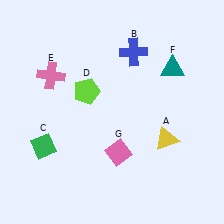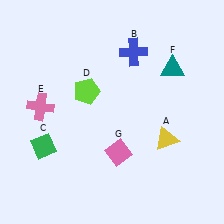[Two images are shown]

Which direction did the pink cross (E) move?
The pink cross (E) moved down.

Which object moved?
The pink cross (E) moved down.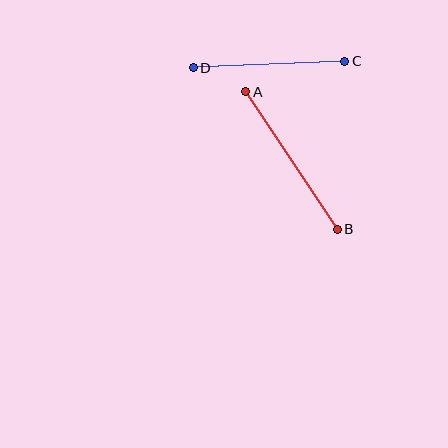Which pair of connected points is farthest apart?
Points A and B are farthest apart.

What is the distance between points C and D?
The distance is approximately 152 pixels.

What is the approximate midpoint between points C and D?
The midpoint is at approximately (269, 65) pixels.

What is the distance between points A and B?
The distance is approximately 165 pixels.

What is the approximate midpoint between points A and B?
The midpoint is at approximately (292, 160) pixels.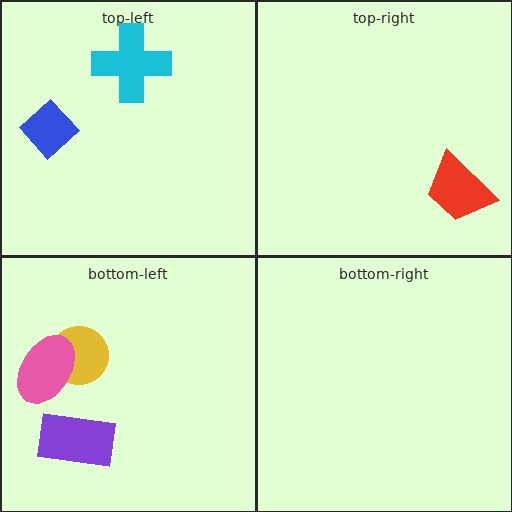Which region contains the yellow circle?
The bottom-left region.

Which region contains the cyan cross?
The top-left region.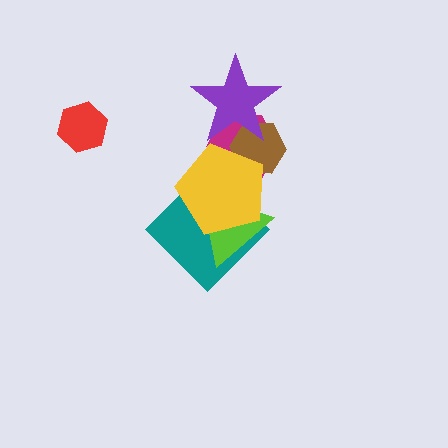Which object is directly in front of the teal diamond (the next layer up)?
The lime triangle is directly in front of the teal diamond.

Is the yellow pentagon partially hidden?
No, no other shape covers it.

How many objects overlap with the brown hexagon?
3 objects overlap with the brown hexagon.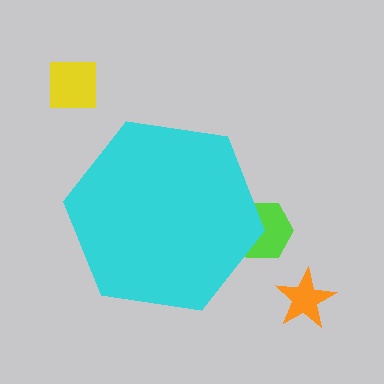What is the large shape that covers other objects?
A cyan hexagon.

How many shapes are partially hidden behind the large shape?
1 shape is partially hidden.